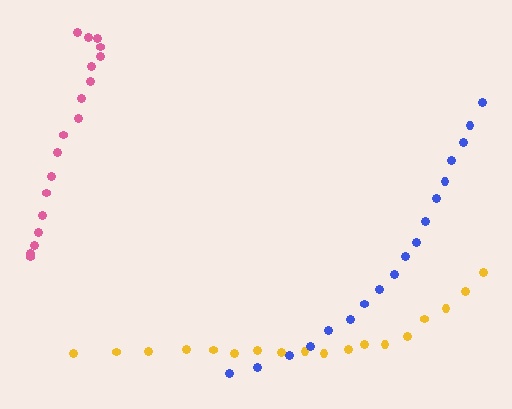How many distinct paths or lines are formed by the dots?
There are 3 distinct paths.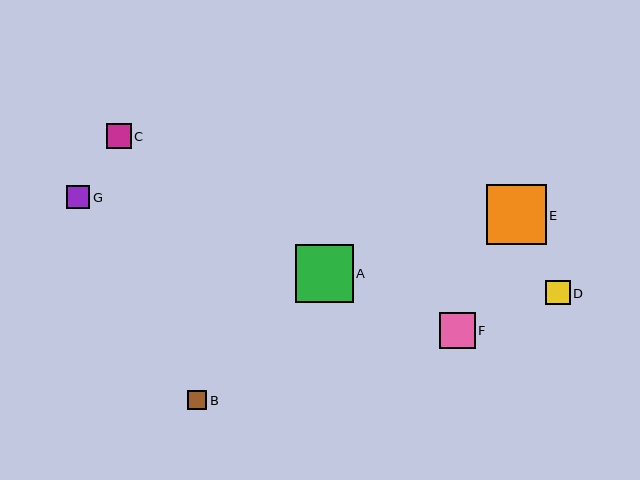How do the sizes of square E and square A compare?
Square E and square A are approximately the same size.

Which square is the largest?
Square E is the largest with a size of approximately 60 pixels.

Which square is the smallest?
Square B is the smallest with a size of approximately 19 pixels.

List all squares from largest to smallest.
From largest to smallest: E, A, F, C, D, G, B.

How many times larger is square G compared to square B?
Square G is approximately 1.2 times the size of square B.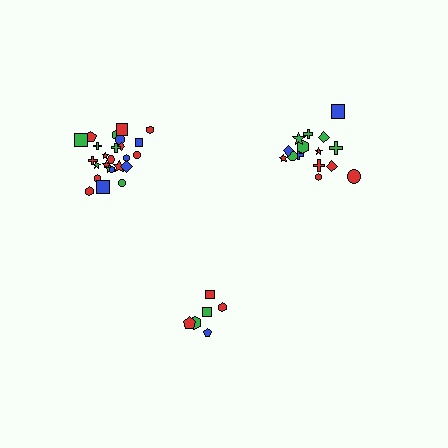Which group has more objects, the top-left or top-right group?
The top-left group.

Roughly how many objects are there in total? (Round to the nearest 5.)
Roughly 45 objects in total.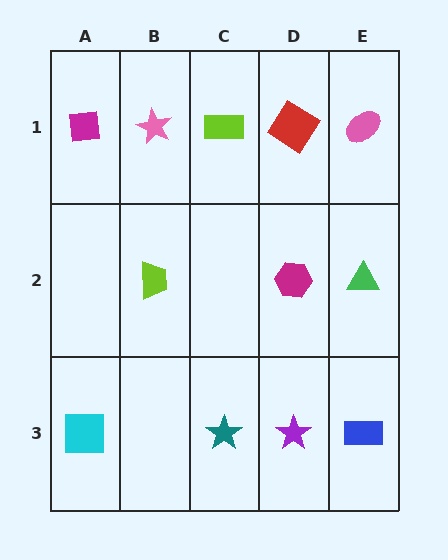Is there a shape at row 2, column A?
No, that cell is empty.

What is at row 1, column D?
A red diamond.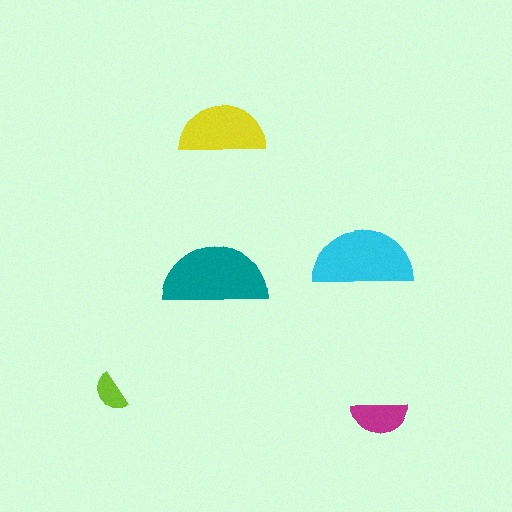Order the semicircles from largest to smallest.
the teal one, the cyan one, the yellow one, the magenta one, the lime one.